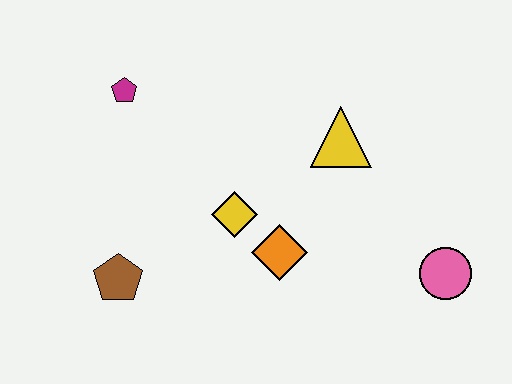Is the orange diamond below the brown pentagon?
No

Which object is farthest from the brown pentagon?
The pink circle is farthest from the brown pentagon.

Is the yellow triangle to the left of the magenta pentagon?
No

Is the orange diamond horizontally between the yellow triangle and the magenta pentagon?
Yes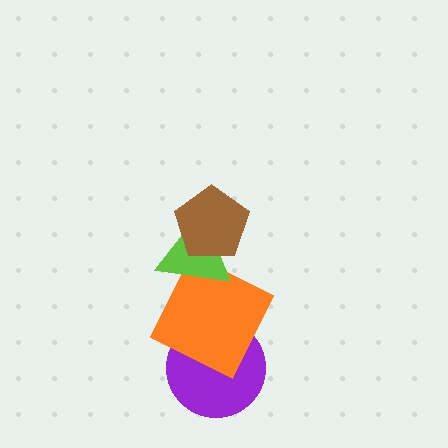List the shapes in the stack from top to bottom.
From top to bottom: the brown pentagon, the lime triangle, the orange square, the purple circle.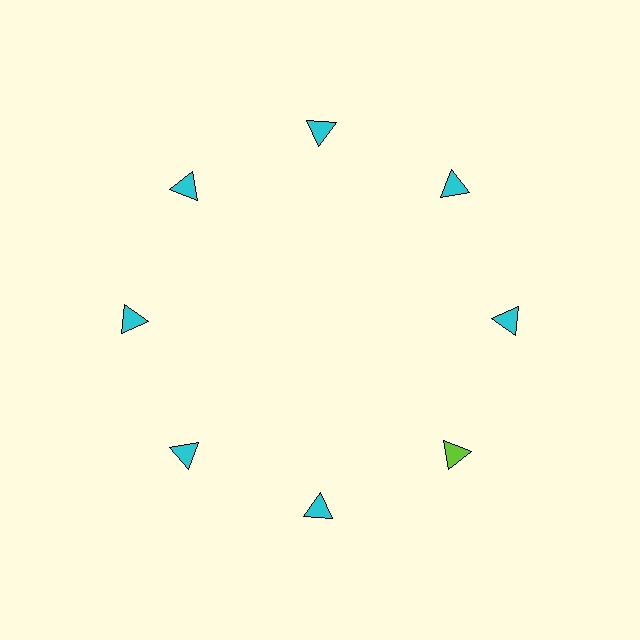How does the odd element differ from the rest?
It has a different color: lime instead of cyan.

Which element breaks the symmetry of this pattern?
The lime triangle at roughly the 4 o'clock position breaks the symmetry. All other shapes are cyan triangles.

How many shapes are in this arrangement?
There are 8 shapes arranged in a ring pattern.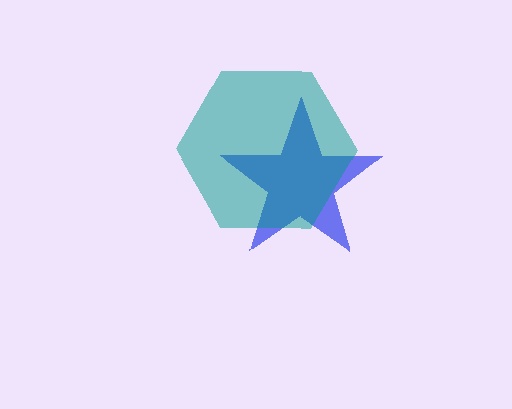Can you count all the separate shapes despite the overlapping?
Yes, there are 2 separate shapes.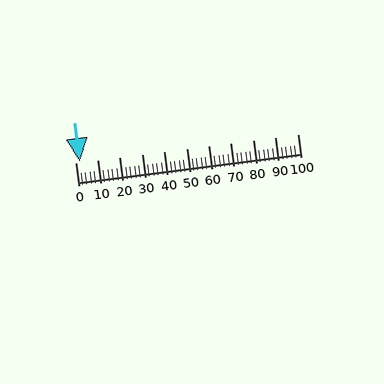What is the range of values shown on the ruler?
The ruler shows values from 0 to 100.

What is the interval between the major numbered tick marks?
The major tick marks are spaced 10 units apart.